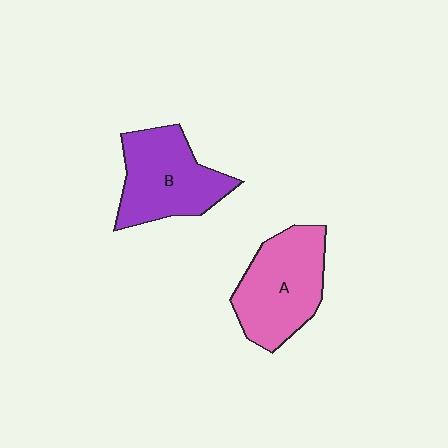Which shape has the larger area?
Shape A (pink).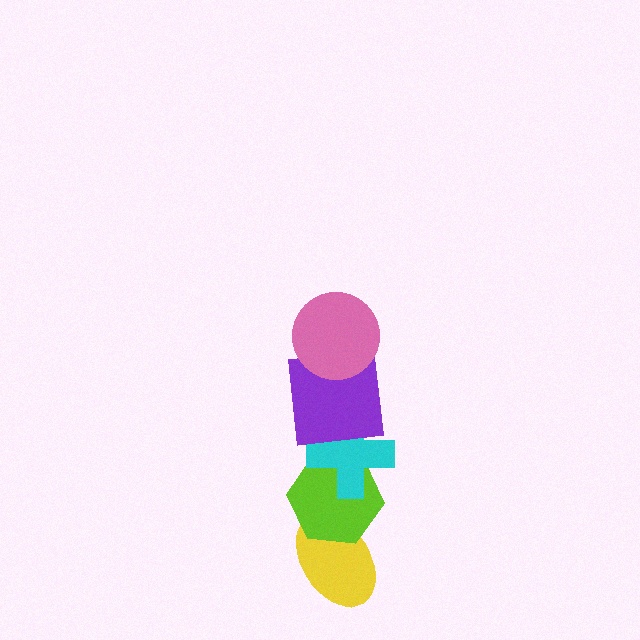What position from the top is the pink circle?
The pink circle is 1st from the top.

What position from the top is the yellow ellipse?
The yellow ellipse is 5th from the top.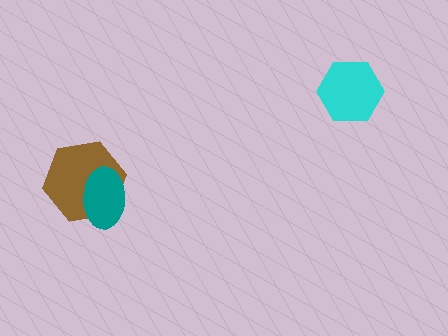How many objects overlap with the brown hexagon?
1 object overlaps with the brown hexagon.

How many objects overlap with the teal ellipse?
1 object overlaps with the teal ellipse.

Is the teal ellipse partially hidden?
No, no other shape covers it.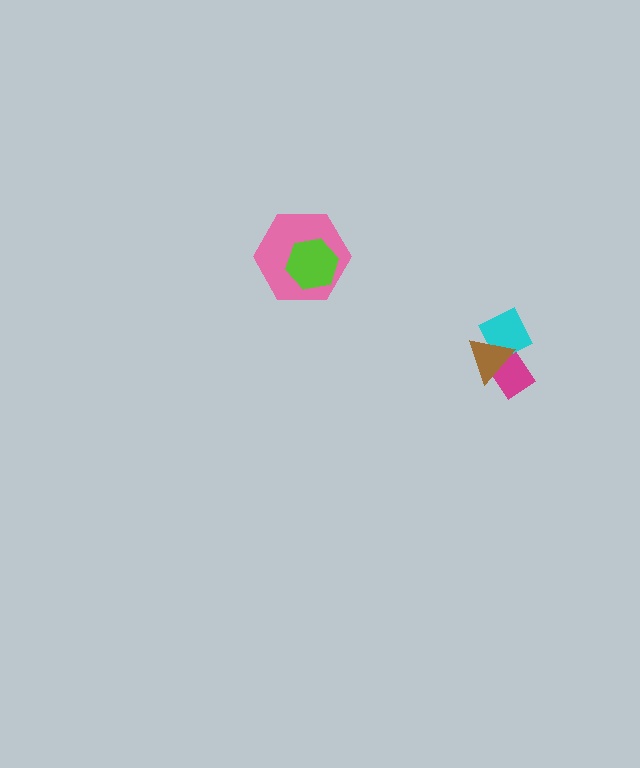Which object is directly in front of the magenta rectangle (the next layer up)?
The cyan diamond is directly in front of the magenta rectangle.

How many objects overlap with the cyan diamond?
2 objects overlap with the cyan diamond.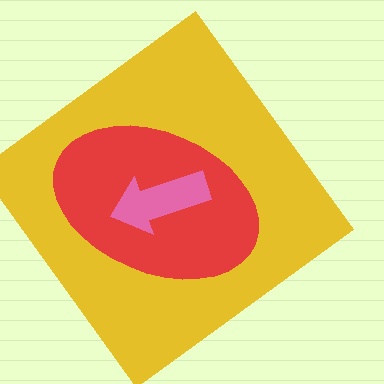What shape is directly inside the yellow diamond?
The red ellipse.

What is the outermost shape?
The yellow diamond.